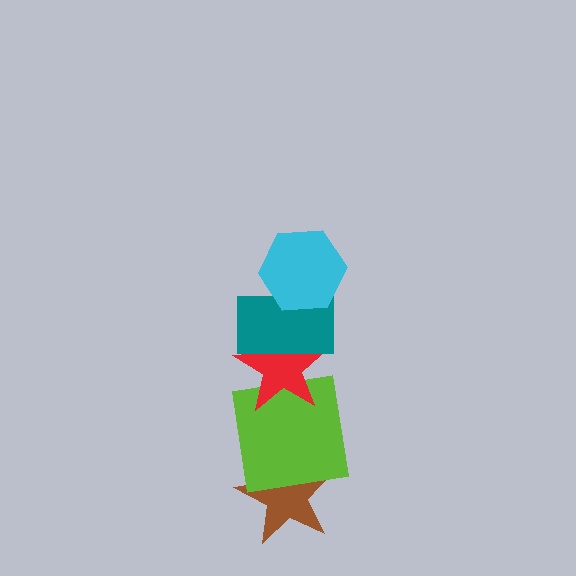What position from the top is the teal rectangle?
The teal rectangle is 2nd from the top.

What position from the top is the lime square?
The lime square is 4th from the top.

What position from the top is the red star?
The red star is 3rd from the top.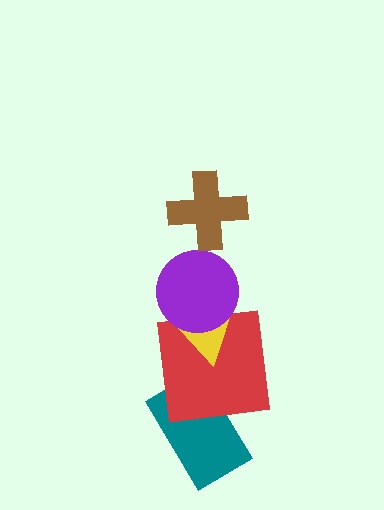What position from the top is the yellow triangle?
The yellow triangle is 3rd from the top.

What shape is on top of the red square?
The yellow triangle is on top of the red square.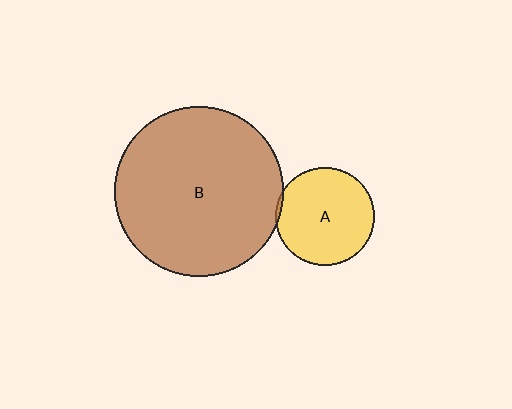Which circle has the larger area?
Circle B (brown).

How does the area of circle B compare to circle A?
Approximately 3.0 times.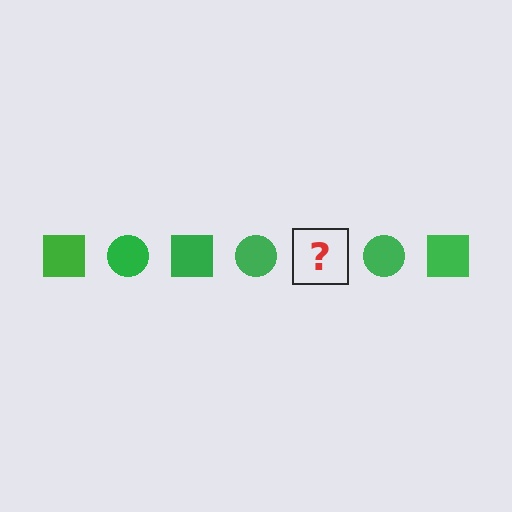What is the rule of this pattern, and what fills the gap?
The rule is that the pattern cycles through square, circle shapes in green. The gap should be filled with a green square.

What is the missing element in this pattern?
The missing element is a green square.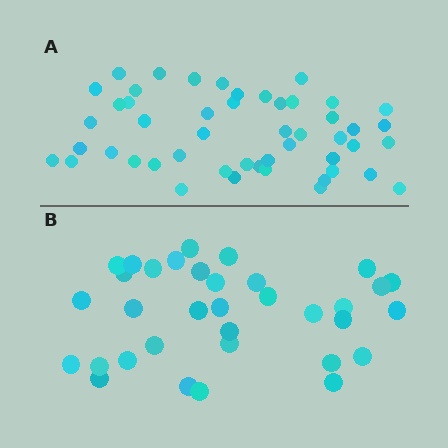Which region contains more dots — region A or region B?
Region A (the top region) has more dots.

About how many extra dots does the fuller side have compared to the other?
Region A has approximately 15 more dots than region B.